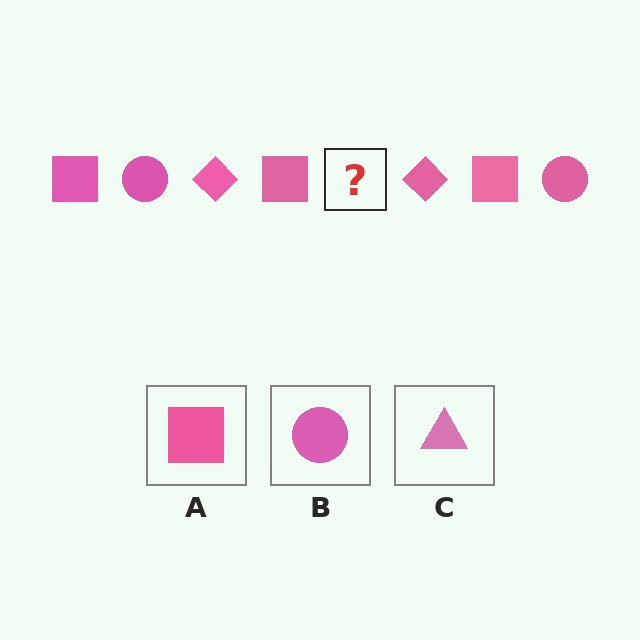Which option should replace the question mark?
Option B.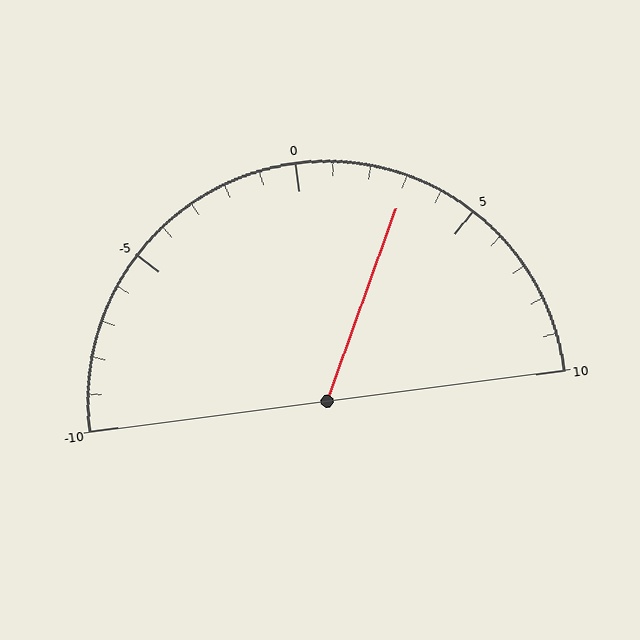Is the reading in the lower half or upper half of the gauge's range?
The reading is in the upper half of the range (-10 to 10).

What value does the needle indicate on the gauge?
The needle indicates approximately 3.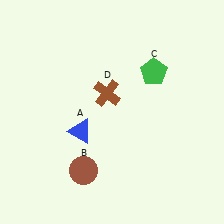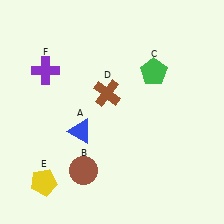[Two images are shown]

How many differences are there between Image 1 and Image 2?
There are 2 differences between the two images.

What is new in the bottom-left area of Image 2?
A yellow pentagon (E) was added in the bottom-left area of Image 2.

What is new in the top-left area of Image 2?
A purple cross (F) was added in the top-left area of Image 2.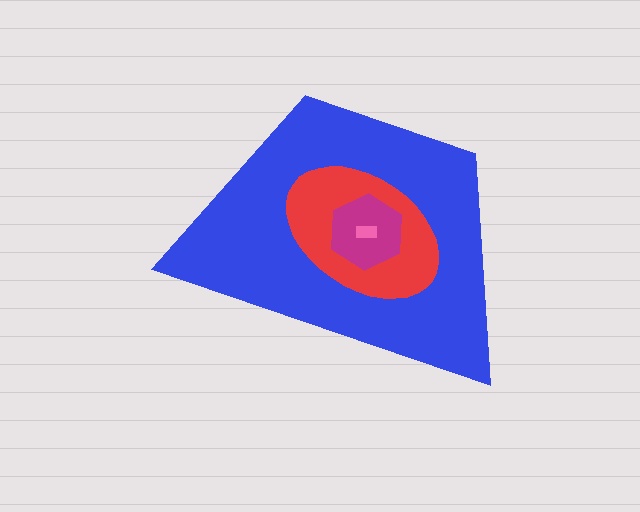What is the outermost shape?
The blue trapezoid.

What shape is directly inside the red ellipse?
The magenta hexagon.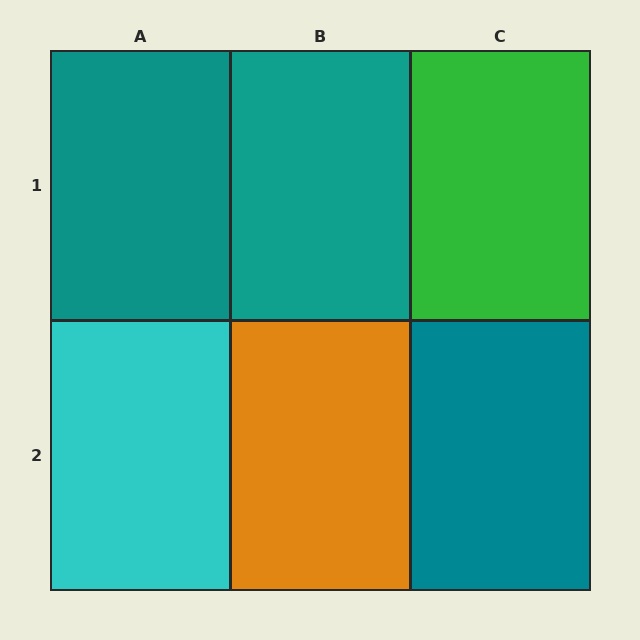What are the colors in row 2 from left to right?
Cyan, orange, teal.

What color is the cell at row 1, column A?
Teal.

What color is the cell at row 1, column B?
Teal.